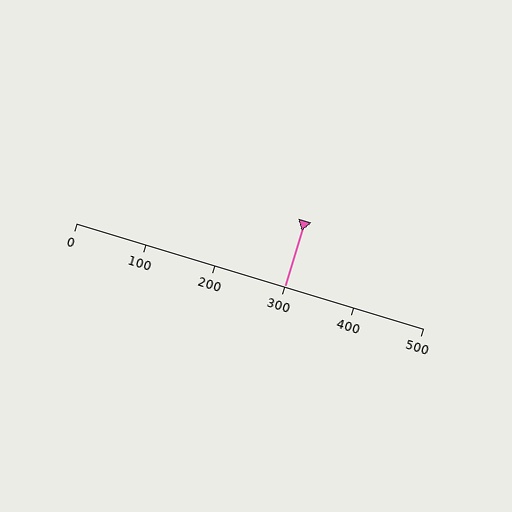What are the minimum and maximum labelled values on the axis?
The axis runs from 0 to 500.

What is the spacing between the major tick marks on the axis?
The major ticks are spaced 100 apart.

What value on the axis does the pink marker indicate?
The marker indicates approximately 300.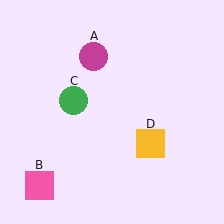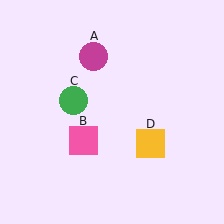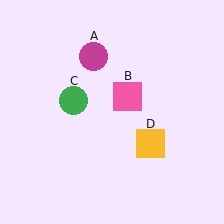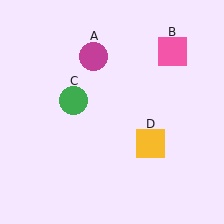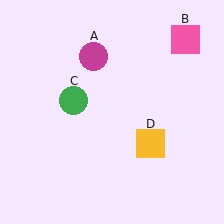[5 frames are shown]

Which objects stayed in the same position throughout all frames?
Magenta circle (object A) and green circle (object C) and yellow square (object D) remained stationary.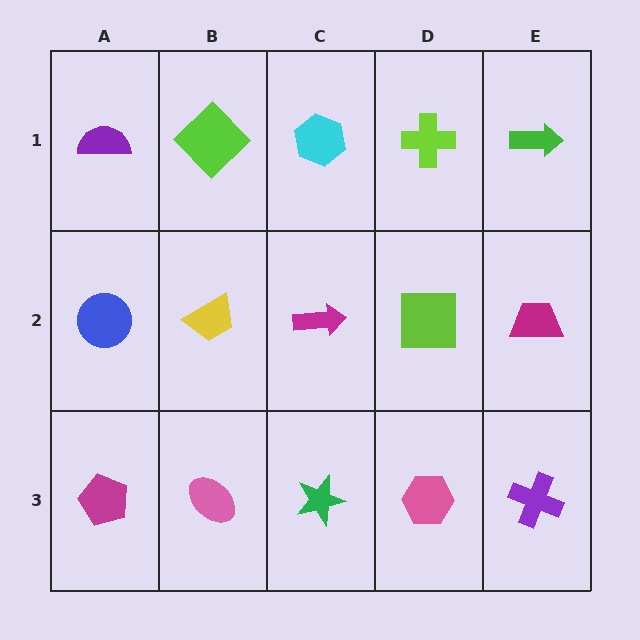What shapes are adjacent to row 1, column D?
A lime square (row 2, column D), a cyan hexagon (row 1, column C), a green arrow (row 1, column E).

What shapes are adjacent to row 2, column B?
A lime diamond (row 1, column B), a pink ellipse (row 3, column B), a blue circle (row 2, column A), a magenta arrow (row 2, column C).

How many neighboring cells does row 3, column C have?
3.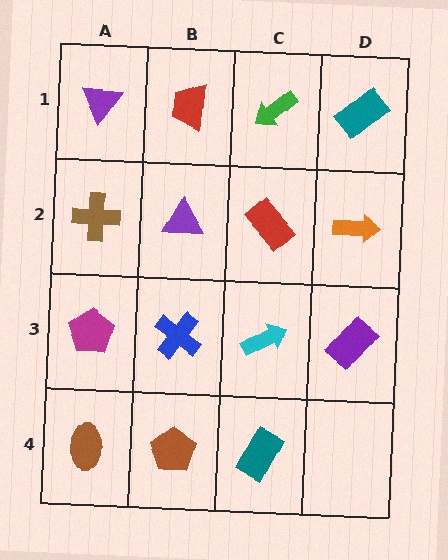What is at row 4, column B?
A brown pentagon.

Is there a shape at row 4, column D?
No, that cell is empty.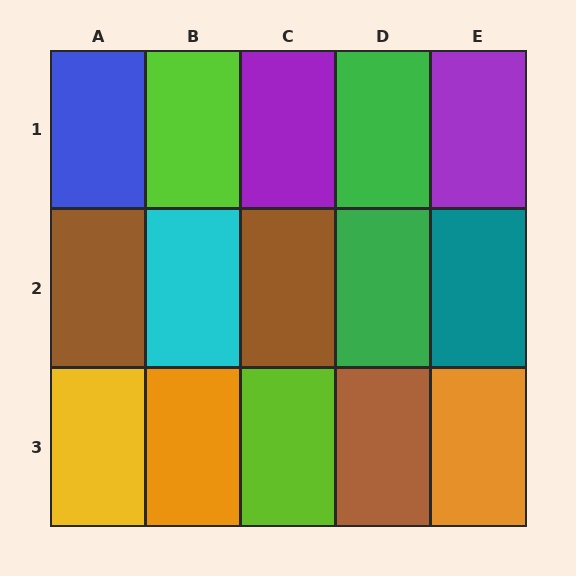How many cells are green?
2 cells are green.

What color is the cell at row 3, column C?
Lime.